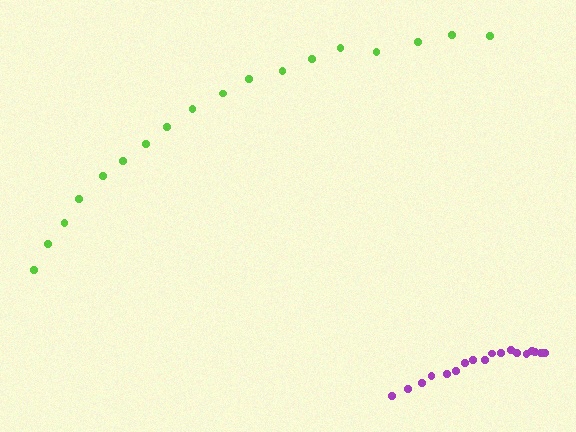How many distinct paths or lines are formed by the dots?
There are 2 distinct paths.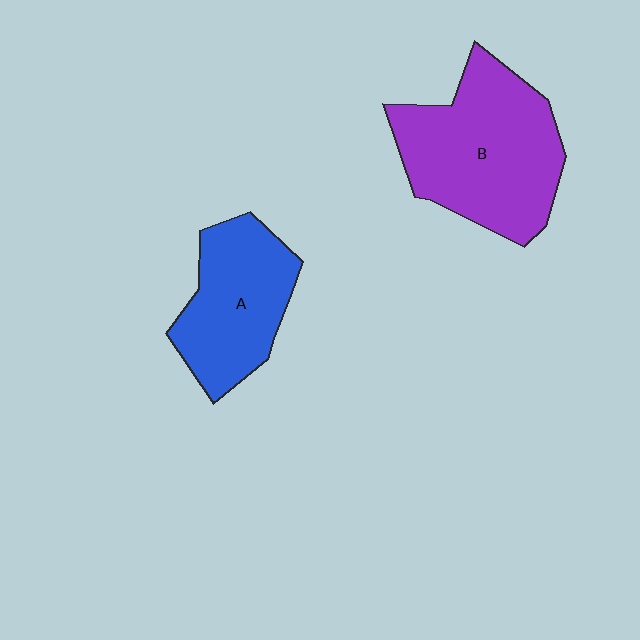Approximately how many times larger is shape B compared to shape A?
Approximately 1.4 times.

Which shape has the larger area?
Shape B (purple).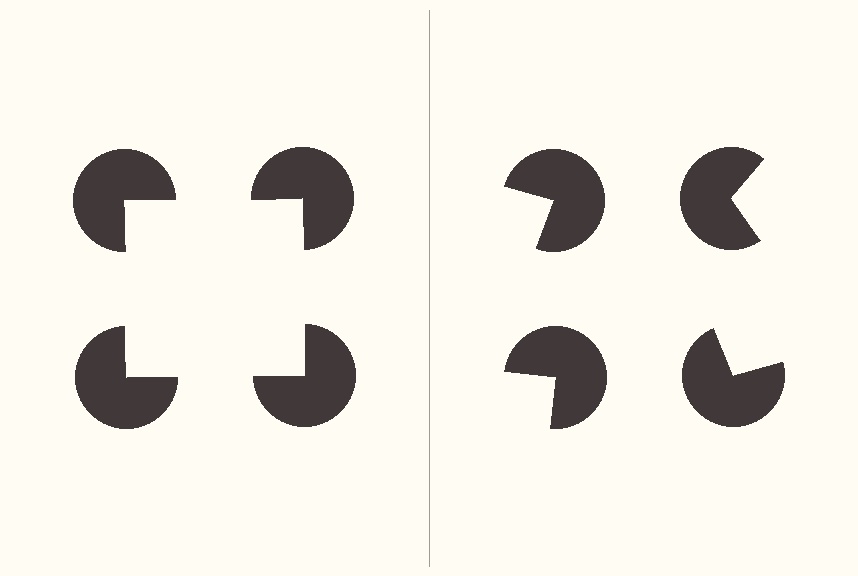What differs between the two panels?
The pac-man discs are positioned identically on both sides; only the wedge orientations differ. On the left they align to a square; on the right they are misaligned.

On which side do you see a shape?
An illusory square appears on the left side. On the right side the wedge cuts are rotated, so no coherent shape forms.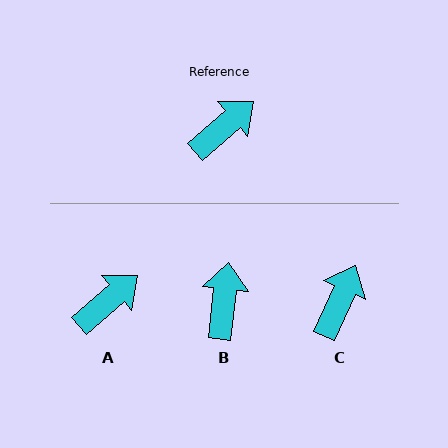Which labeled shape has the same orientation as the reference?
A.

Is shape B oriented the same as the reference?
No, it is off by about 42 degrees.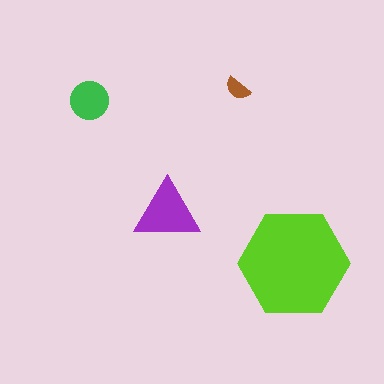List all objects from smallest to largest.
The brown semicircle, the green circle, the purple triangle, the lime hexagon.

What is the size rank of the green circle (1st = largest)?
3rd.